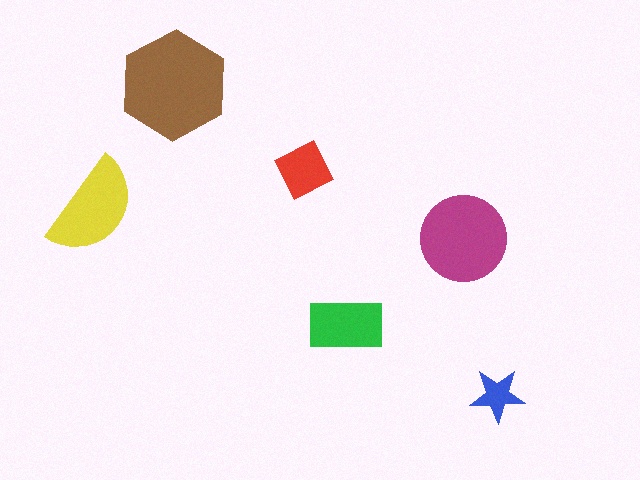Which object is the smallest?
The blue star.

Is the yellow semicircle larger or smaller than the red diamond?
Larger.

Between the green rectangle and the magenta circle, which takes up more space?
The magenta circle.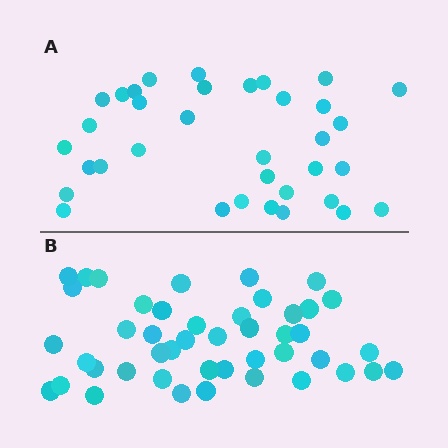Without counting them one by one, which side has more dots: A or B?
Region B (the bottom region) has more dots.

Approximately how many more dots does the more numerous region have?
Region B has roughly 10 or so more dots than region A.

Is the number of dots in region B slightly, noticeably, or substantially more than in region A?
Region B has noticeably more, but not dramatically so. The ratio is roughly 1.3 to 1.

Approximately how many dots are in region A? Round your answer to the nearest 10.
About 40 dots. (The exact count is 35, which rounds to 40.)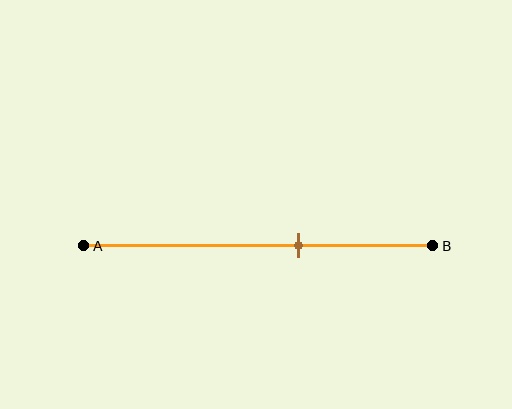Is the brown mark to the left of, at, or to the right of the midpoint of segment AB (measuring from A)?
The brown mark is to the right of the midpoint of segment AB.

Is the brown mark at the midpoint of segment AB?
No, the mark is at about 60% from A, not at the 50% midpoint.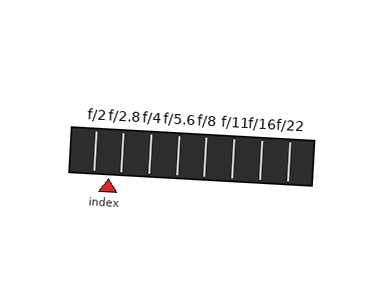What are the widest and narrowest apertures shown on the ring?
The widest aperture shown is f/2 and the narrowest is f/22.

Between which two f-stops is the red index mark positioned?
The index mark is between f/2 and f/2.8.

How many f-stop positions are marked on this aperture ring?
There are 8 f-stop positions marked.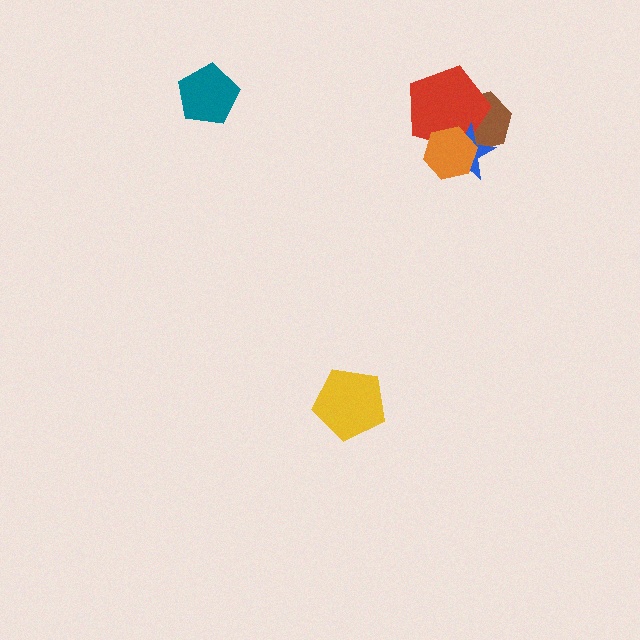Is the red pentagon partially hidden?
Yes, it is partially covered by another shape.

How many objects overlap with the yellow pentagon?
0 objects overlap with the yellow pentagon.